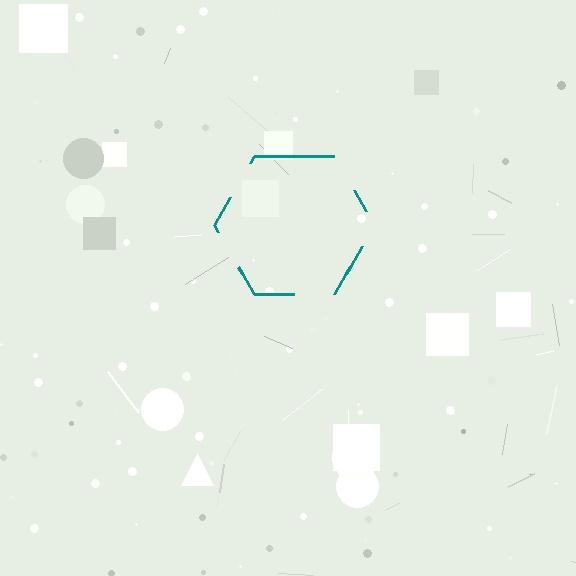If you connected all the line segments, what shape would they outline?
They would outline a hexagon.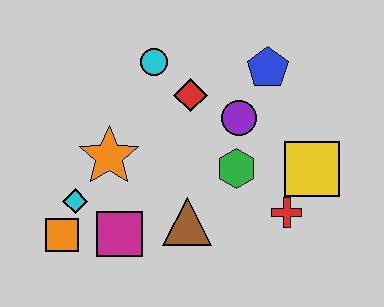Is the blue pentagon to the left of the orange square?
No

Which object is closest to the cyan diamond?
The orange square is closest to the cyan diamond.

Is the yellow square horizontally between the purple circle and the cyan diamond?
No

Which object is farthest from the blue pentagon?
The orange square is farthest from the blue pentagon.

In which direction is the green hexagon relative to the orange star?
The green hexagon is to the right of the orange star.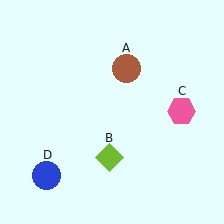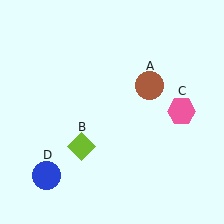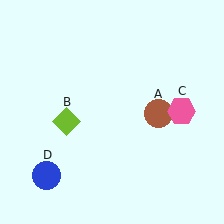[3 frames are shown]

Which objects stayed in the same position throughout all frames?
Pink hexagon (object C) and blue circle (object D) remained stationary.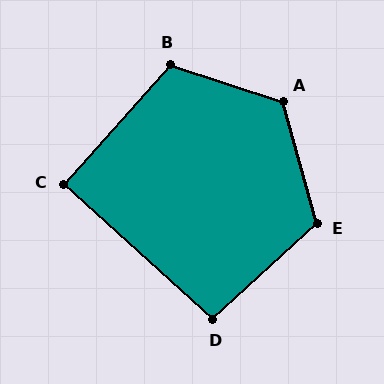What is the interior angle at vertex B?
Approximately 114 degrees (obtuse).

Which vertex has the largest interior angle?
A, at approximately 123 degrees.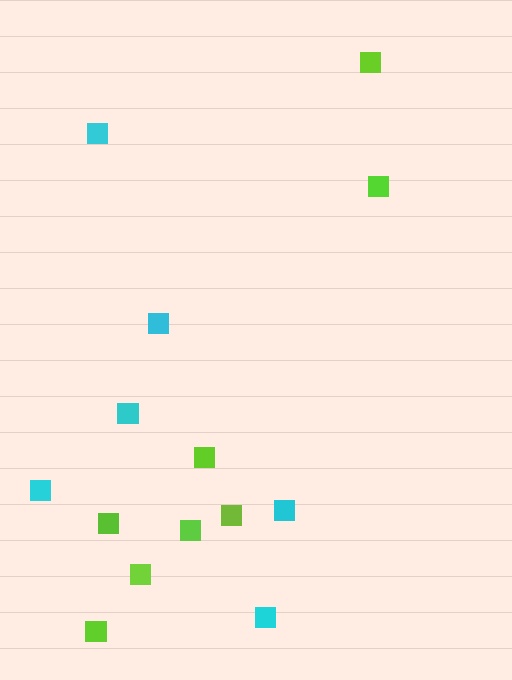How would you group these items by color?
There are 2 groups: one group of lime squares (8) and one group of cyan squares (6).